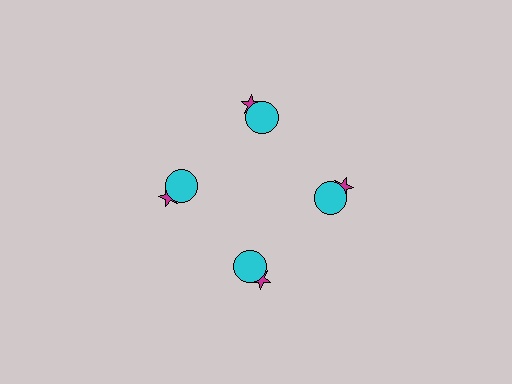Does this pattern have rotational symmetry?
Yes, this pattern has 4-fold rotational symmetry. It looks the same after rotating 90 degrees around the center.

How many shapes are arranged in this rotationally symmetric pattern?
There are 8 shapes, arranged in 4 groups of 2.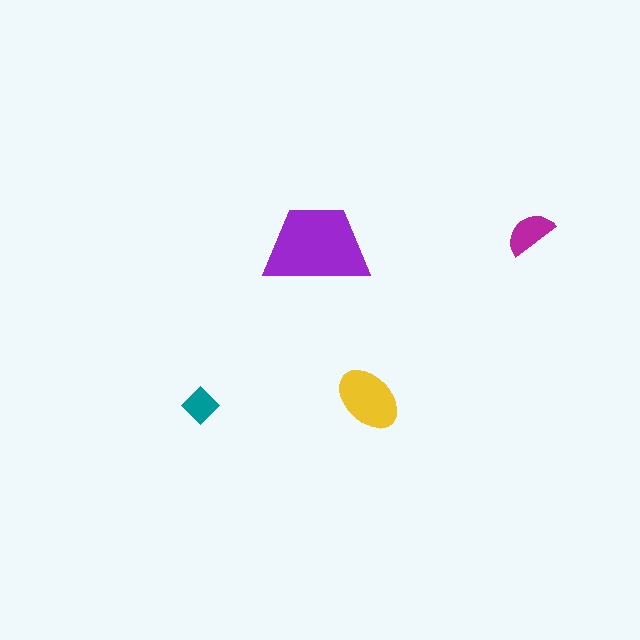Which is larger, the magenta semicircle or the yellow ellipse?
The yellow ellipse.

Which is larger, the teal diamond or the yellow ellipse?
The yellow ellipse.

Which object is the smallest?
The teal diamond.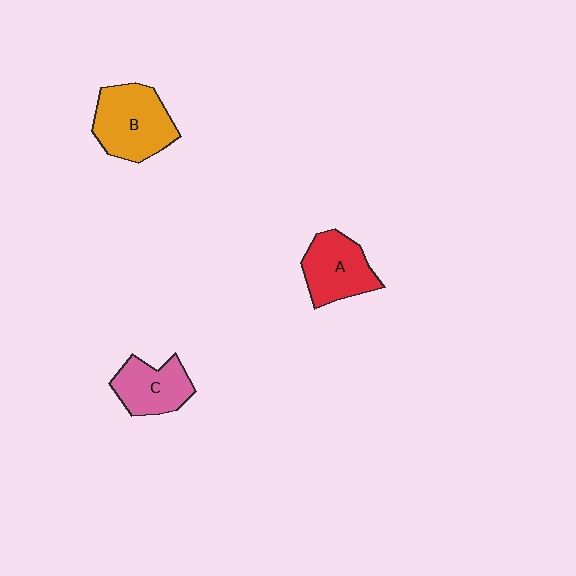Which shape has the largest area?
Shape B (orange).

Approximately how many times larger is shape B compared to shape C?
Approximately 1.4 times.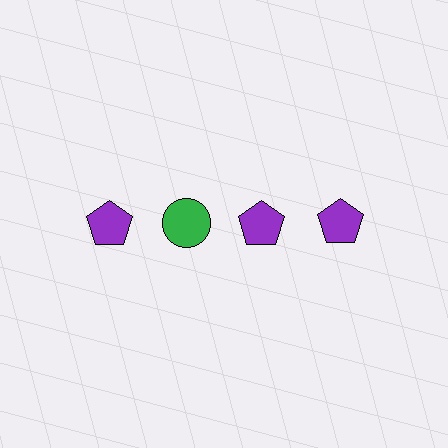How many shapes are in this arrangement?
There are 4 shapes arranged in a grid pattern.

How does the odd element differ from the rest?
It differs in both color (green instead of purple) and shape (circle instead of pentagon).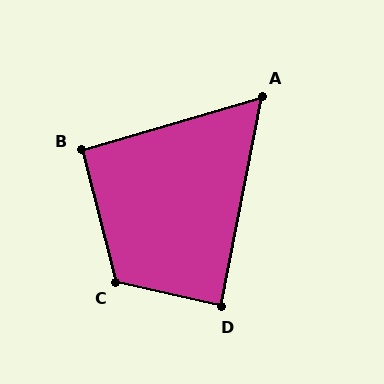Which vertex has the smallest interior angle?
A, at approximately 63 degrees.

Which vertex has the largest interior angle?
C, at approximately 117 degrees.